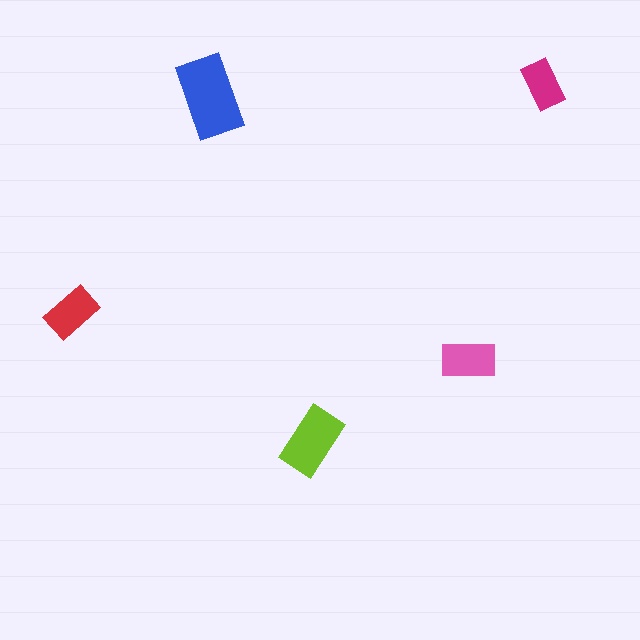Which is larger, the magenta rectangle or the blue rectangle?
The blue one.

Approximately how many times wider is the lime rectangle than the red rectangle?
About 1.5 times wider.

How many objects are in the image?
There are 5 objects in the image.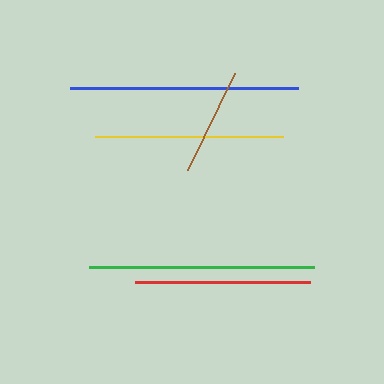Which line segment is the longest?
The blue line is the longest at approximately 228 pixels.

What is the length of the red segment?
The red segment is approximately 175 pixels long.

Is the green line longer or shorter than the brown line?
The green line is longer than the brown line.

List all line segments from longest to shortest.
From longest to shortest: blue, green, yellow, red, brown.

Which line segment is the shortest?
The brown line is the shortest at approximately 107 pixels.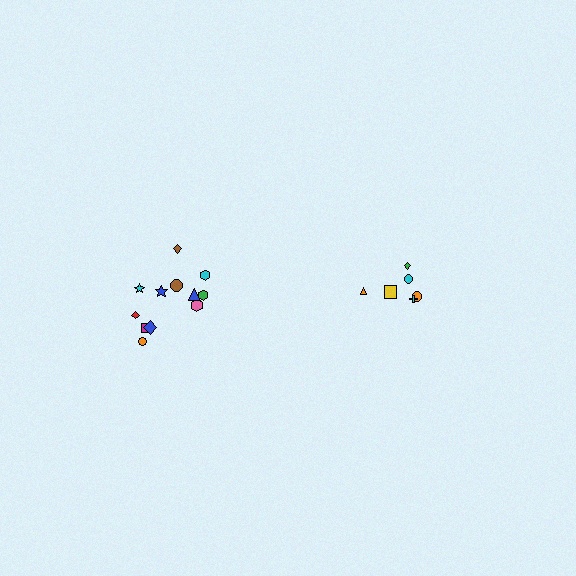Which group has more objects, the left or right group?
The left group.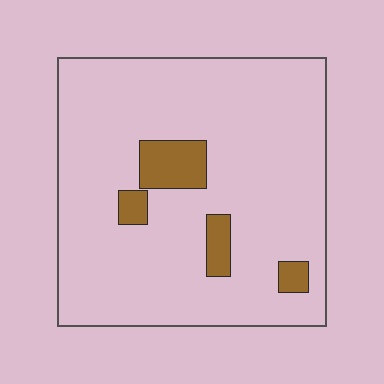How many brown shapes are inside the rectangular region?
4.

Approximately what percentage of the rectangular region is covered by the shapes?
Approximately 10%.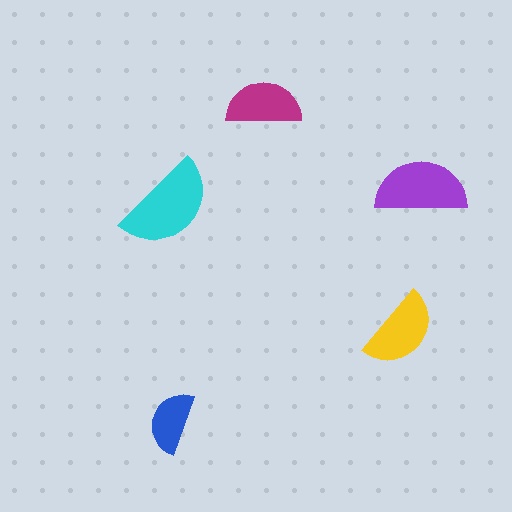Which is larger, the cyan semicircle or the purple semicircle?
The cyan one.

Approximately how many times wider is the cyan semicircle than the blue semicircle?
About 1.5 times wider.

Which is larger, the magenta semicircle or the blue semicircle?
The magenta one.